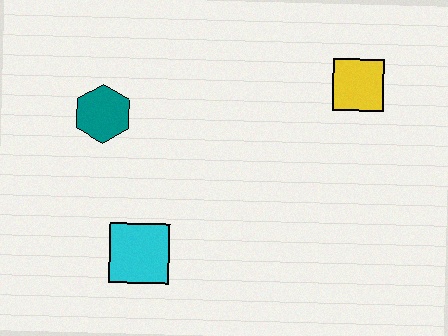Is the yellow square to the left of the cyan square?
No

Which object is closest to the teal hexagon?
The cyan square is closest to the teal hexagon.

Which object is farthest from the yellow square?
The cyan square is farthest from the yellow square.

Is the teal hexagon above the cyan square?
Yes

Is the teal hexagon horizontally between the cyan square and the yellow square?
No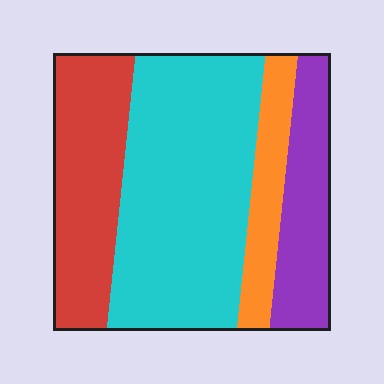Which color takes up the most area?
Cyan, at roughly 45%.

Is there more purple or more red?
Red.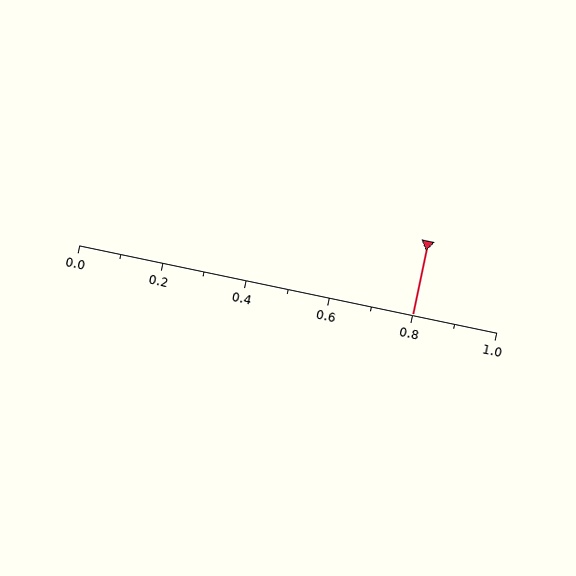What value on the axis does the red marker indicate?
The marker indicates approximately 0.8.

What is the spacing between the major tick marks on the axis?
The major ticks are spaced 0.2 apart.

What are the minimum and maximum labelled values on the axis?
The axis runs from 0.0 to 1.0.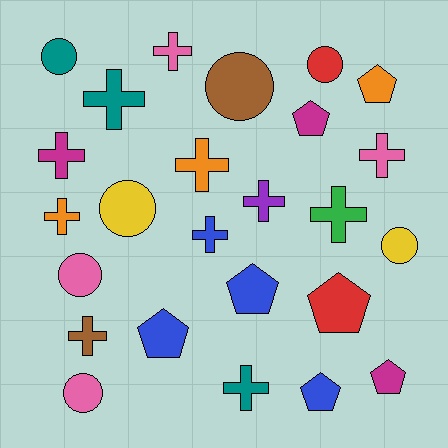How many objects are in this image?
There are 25 objects.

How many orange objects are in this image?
There are 3 orange objects.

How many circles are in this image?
There are 7 circles.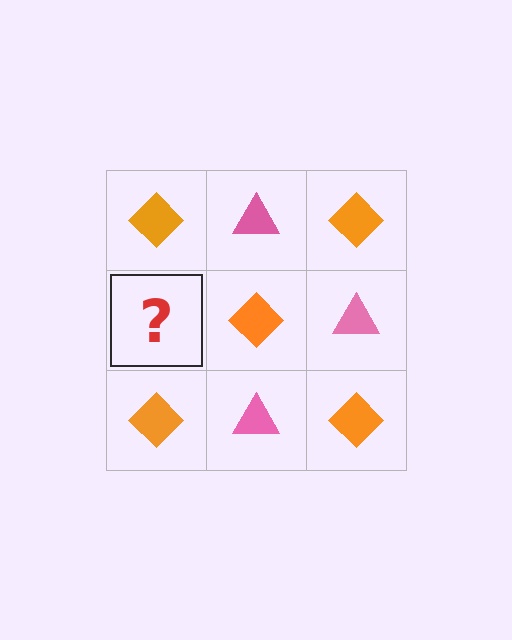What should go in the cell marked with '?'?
The missing cell should contain a pink triangle.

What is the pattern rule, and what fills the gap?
The rule is that it alternates orange diamond and pink triangle in a checkerboard pattern. The gap should be filled with a pink triangle.